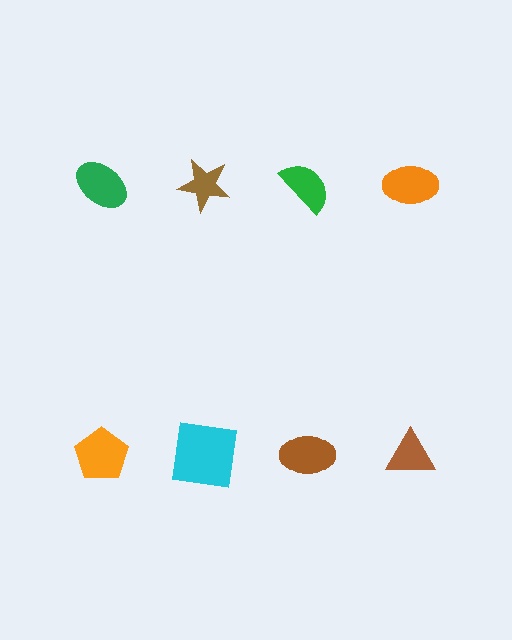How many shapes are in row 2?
4 shapes.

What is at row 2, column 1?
An orange pentagon.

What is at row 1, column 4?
An orange ellipse.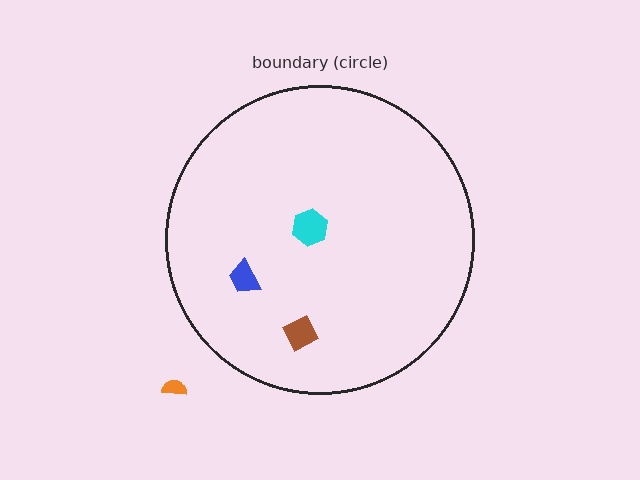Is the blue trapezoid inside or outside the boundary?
Inside.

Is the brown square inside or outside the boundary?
Inside.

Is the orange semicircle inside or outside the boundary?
Outside.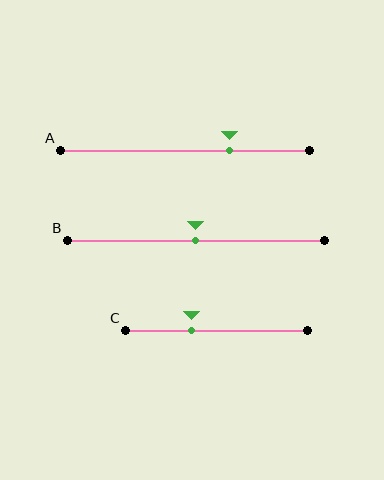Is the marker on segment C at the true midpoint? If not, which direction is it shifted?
No, the marker on segment C is shifted to the left by about 14% of the segment length.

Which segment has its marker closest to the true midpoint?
Segment B has its marker closest to the true midpoint.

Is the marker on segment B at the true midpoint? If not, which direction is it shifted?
Yes, the marker on segment B is at the true midpoint.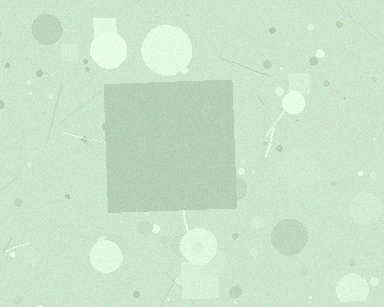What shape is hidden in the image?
A square is hidden in the image.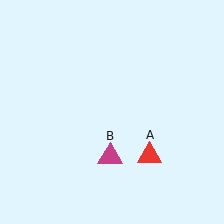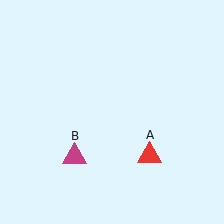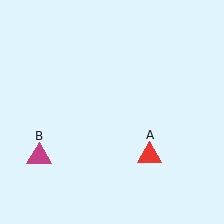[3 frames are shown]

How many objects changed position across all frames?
1 object changed position: magenta triangle (object B).